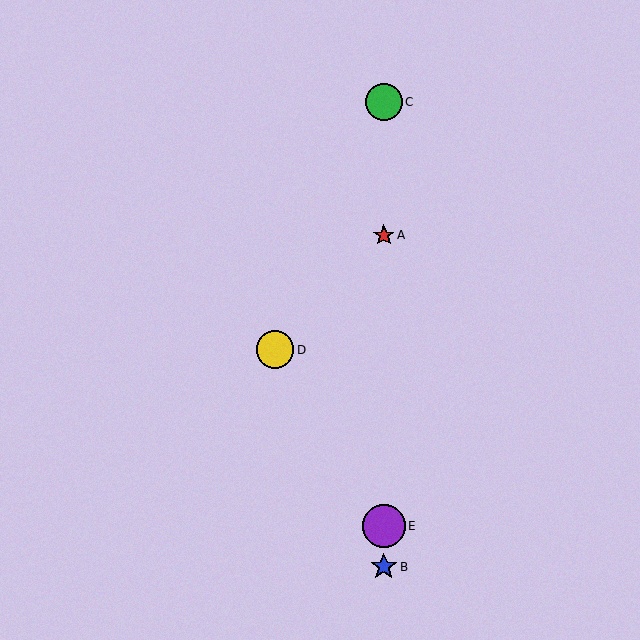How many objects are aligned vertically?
4 objects (A, B, C, E) are aligned vertically.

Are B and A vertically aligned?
Yes, both are at x≈384.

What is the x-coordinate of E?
Object E is at x≈384.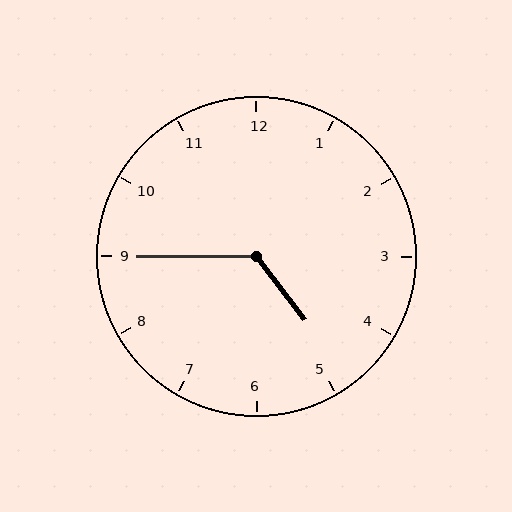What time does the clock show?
4:45.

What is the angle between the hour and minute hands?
Approximately 128 degrees.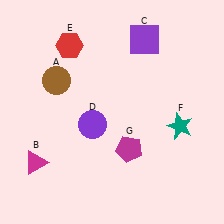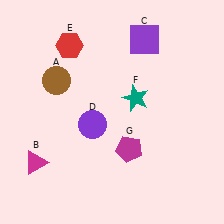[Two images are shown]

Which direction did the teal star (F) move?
The teal star (F) moved left.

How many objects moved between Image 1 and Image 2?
1 object moved between the two images.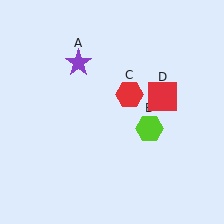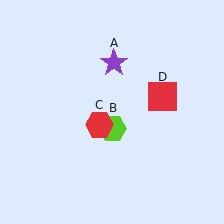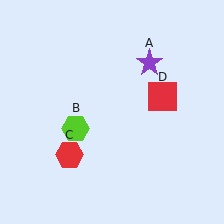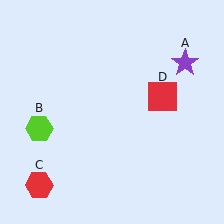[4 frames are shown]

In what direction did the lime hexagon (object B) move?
The lime hexagon (object B) moved left.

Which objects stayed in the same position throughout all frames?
Red square (object D) remained stationary.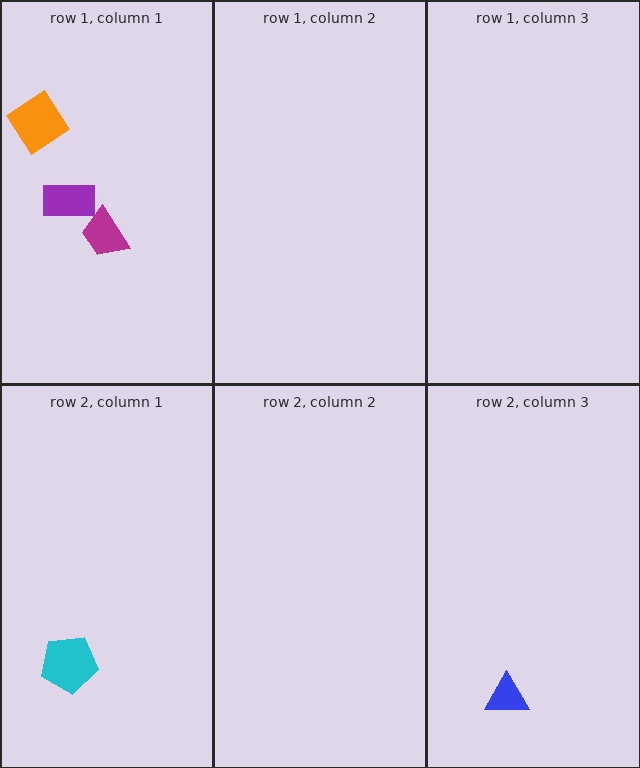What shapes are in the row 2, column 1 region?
The cyan pentagon.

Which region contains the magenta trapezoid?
The row 1, column 1 region.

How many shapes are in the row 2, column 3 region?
1.